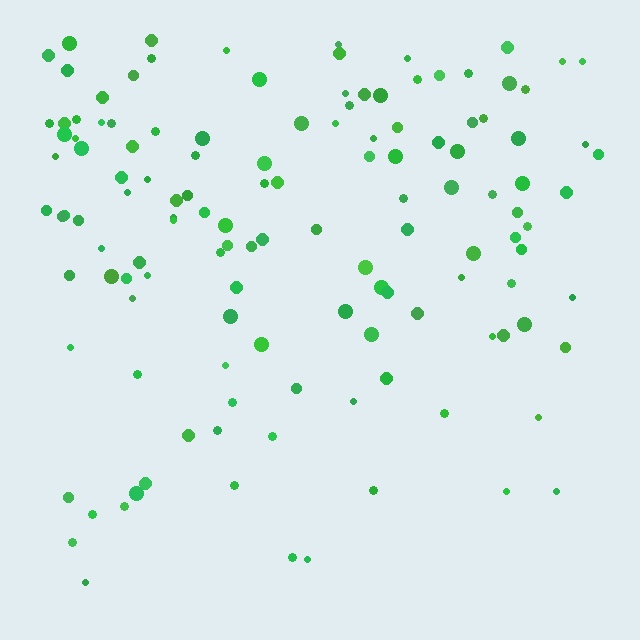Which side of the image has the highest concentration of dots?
The top.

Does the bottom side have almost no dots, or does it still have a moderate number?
Still a moderate number, just noticeably fewer than the top.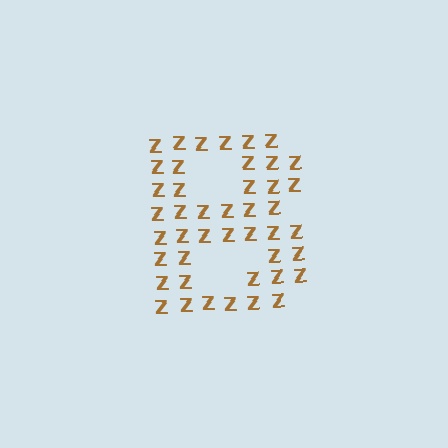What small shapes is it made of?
It is made of small letter Z's.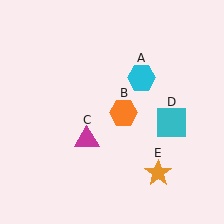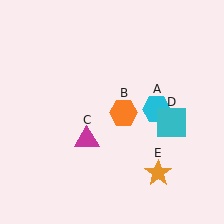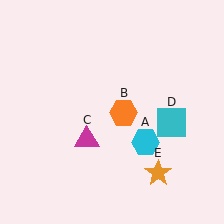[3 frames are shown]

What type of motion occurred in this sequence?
The cyan hexagon (object A) rotated clockwise around the center of the scene.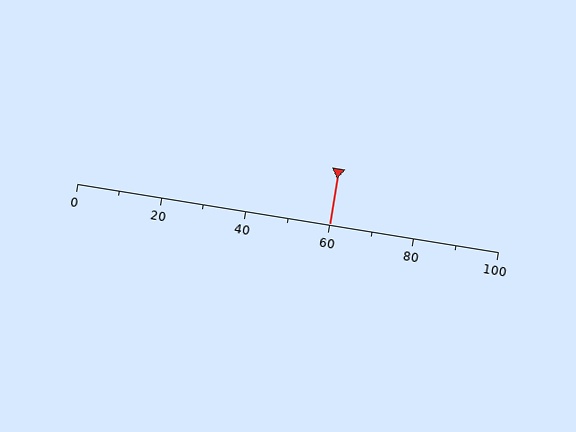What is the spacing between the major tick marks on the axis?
The major ticks are spaced 20 apart.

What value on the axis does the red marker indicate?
The marker indicates approximately 60.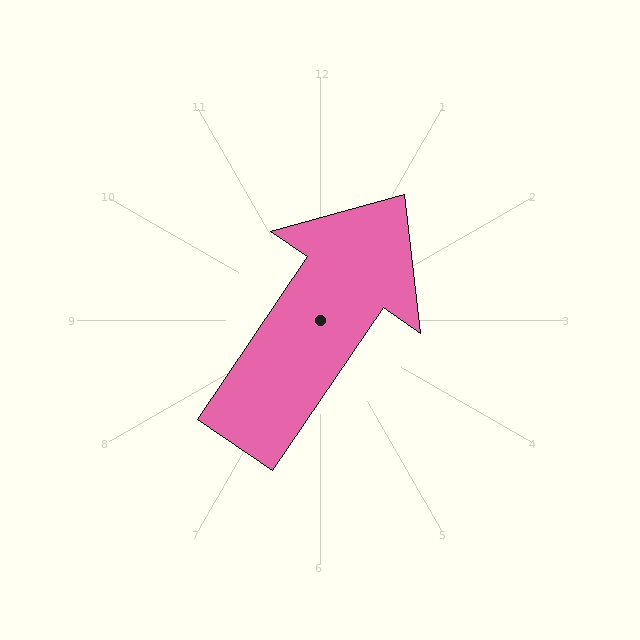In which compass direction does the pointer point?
Northeast.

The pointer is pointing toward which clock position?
Roughly 1 o'clock.